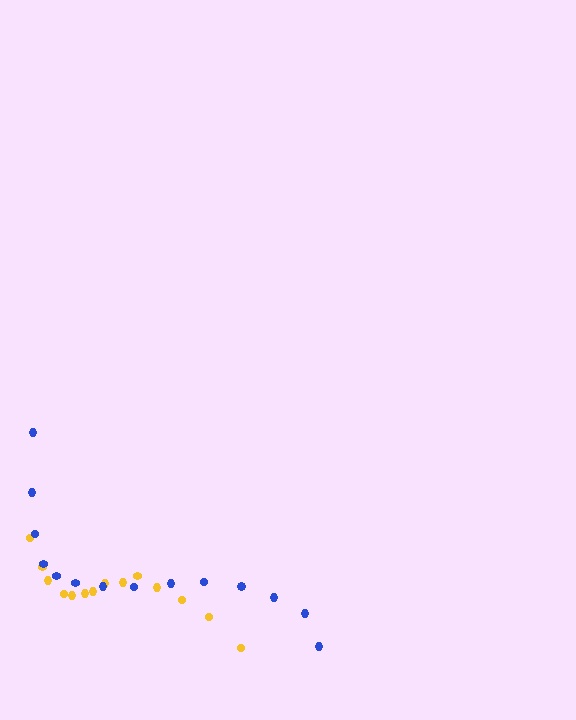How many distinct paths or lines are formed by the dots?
There are 2 distinct paths.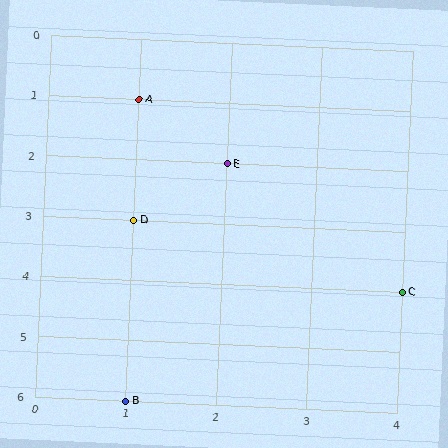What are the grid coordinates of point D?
Point D is at grid coordinates (1, 3).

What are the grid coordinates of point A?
Point A is at grid coordinates (1, 1).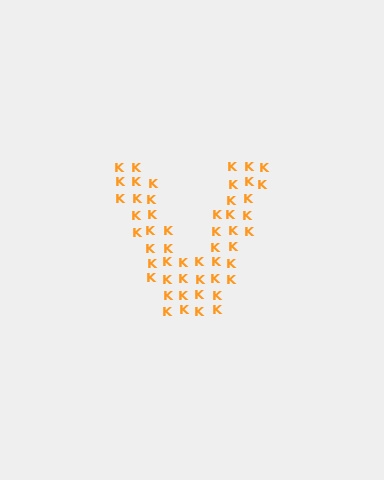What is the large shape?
The large shape is the letter V.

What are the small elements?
The small elements are letter K's.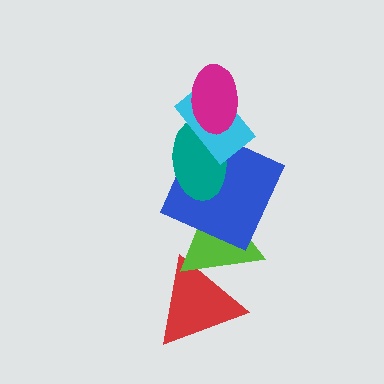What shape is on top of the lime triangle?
The blue square is on top of the lime triangle.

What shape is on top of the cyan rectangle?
The magenta ellipse is on top of the cyan rectangle.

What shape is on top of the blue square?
The teal ellipse is on top of the blue square.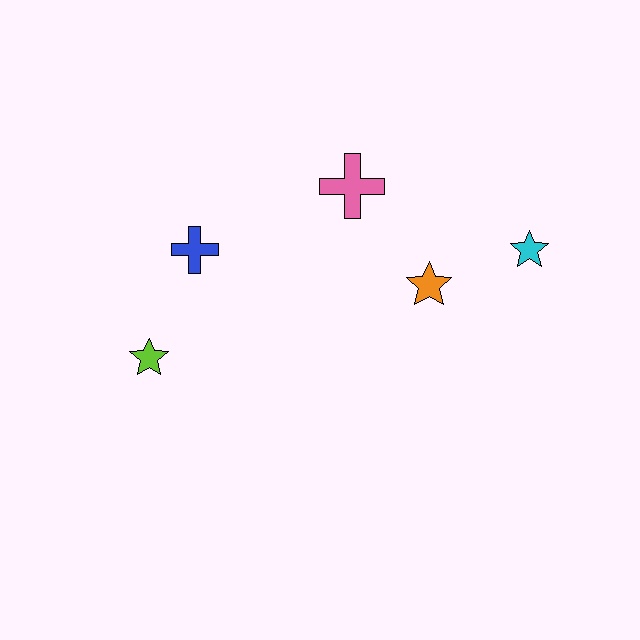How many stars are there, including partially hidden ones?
There are 3 stars.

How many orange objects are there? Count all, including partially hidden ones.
There is 1 orange object.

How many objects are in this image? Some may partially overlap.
There are 5 objects.